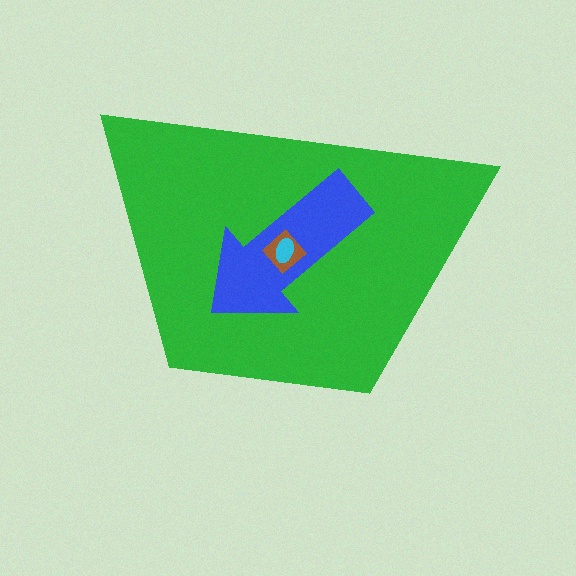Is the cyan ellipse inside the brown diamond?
Yes.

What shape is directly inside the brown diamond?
The cyan ellipse.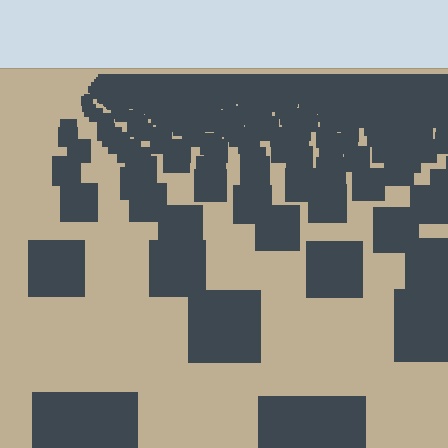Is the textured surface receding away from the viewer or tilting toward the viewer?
The surface is receding away from the viewer. Texture elements get smaller and denser toward the top.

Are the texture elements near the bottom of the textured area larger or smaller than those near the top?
Larger. Near the bottom, elements are closer to the viewer and appear at a bigger on-screen size.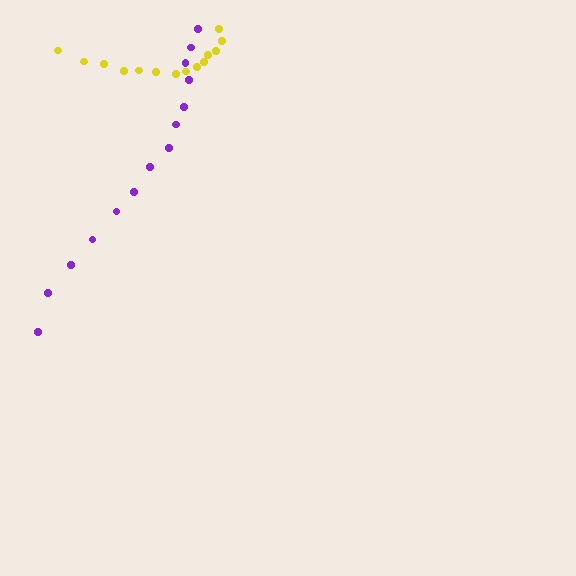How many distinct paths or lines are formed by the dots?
There are 2 distinct paths.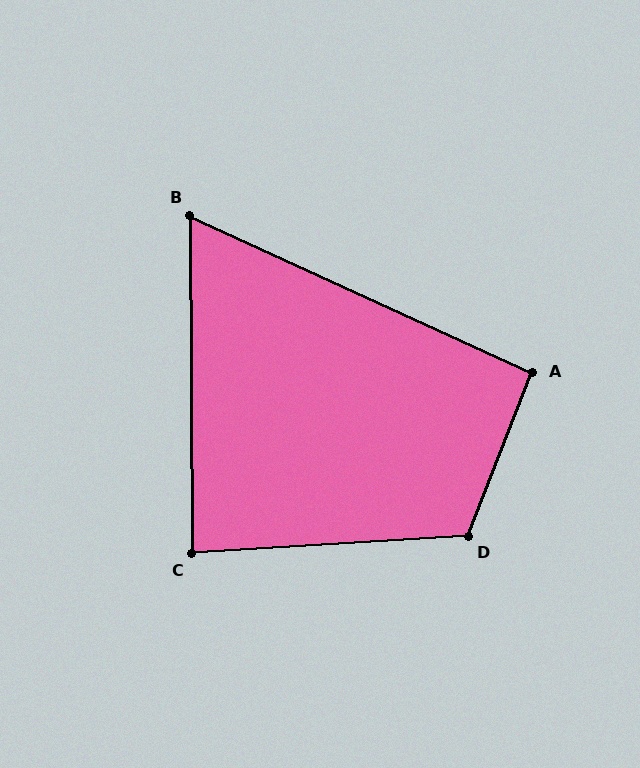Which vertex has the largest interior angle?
D, at approximately 115 degrees.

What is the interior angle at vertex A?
Approximately 93 degrees (approximately right).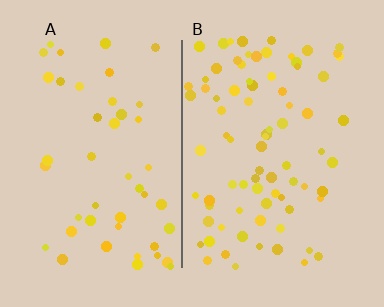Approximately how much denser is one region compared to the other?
Approximately 1.7× — region B over region A.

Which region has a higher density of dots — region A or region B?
B (the right).